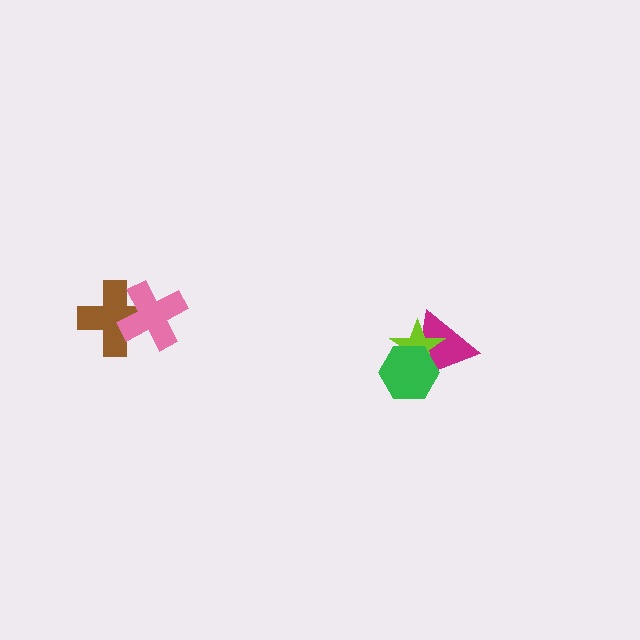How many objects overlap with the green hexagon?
2 objects overlap with the green hexagon.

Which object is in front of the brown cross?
The pink cross is in front of the brown cross.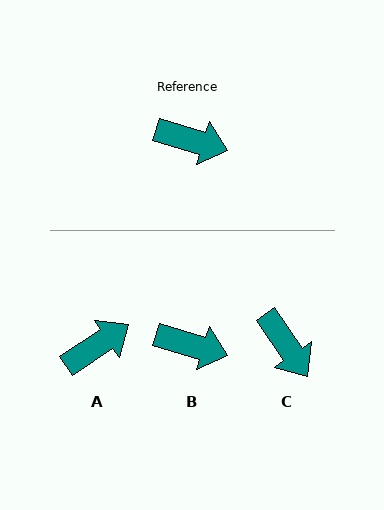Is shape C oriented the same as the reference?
No, it is off by about 39 degrees.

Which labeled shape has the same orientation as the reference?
B.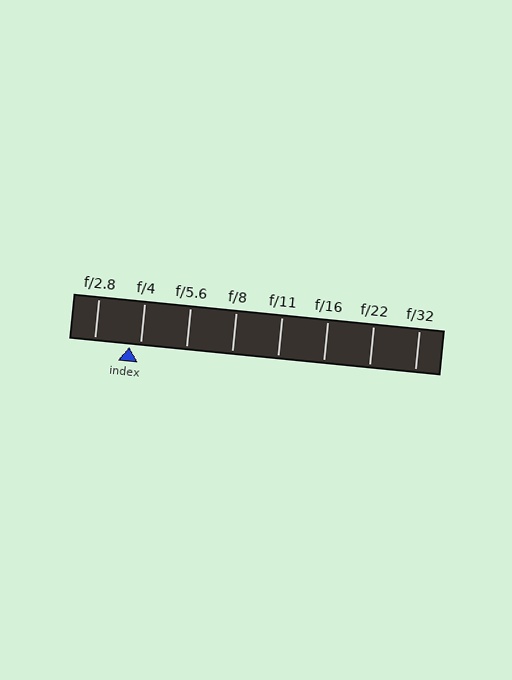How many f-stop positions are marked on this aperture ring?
There are 8 f-stop positions marked.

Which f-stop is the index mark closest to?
The index mark is closest to f/4.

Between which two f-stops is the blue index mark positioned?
The index mark is between f/2.8 and f/4.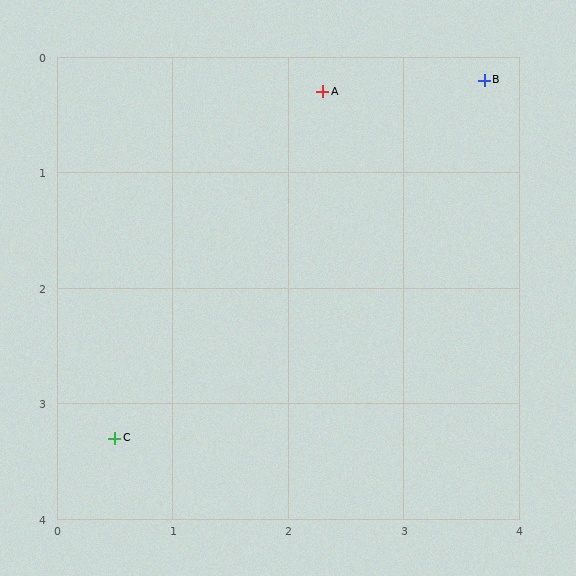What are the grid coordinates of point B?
Point B is at approximately (3.7, 0.2).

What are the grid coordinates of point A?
Point A is at approximately (2.3, 0.3).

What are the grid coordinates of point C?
Point C is at approximately (0.5, 3.3).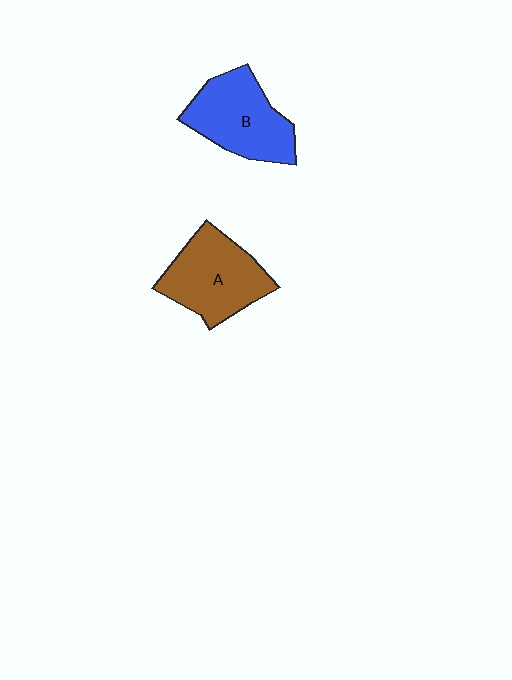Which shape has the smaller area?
Shape B (blue).